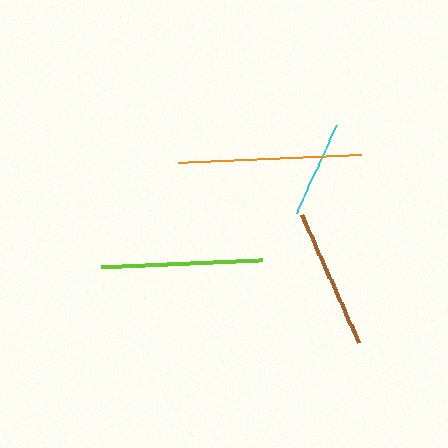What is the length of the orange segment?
The orange segment is approximately 183 pixels long.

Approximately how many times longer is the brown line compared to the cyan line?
The brown line is approximately 1.5 times the length of the cyan line.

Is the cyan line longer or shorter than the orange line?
The orange line is longer than the cyan line.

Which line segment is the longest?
The orange line is the longest at approximately 183 pixels.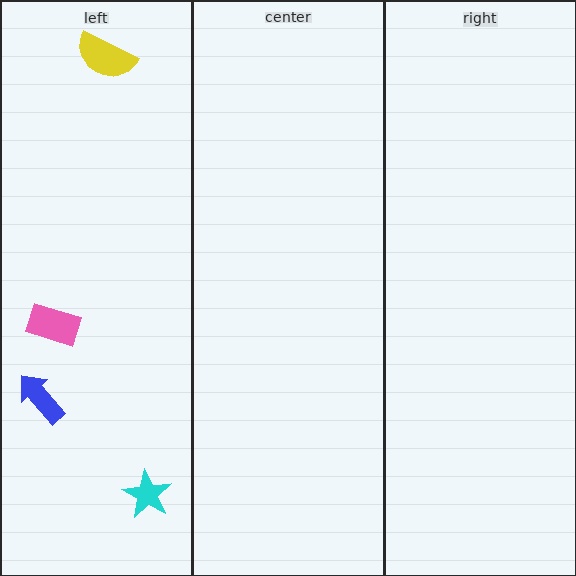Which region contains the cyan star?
The left region.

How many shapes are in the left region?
4.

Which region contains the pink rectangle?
The left region.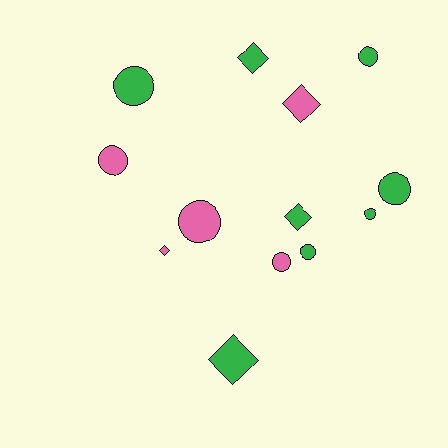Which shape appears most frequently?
Circle, with 8 objects.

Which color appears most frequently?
Green, with 8 objects.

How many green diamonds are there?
There are 3 green diamonds.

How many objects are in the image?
There are 13 objects.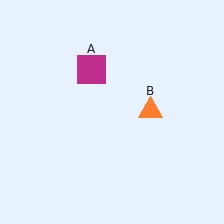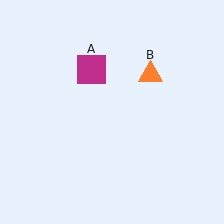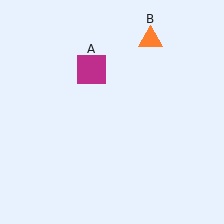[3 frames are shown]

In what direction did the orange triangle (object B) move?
The orange triangle (object B) moved up.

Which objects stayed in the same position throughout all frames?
Magenta square (object A) remained stationary.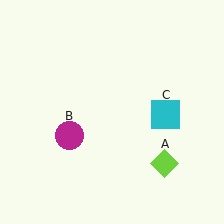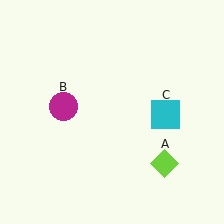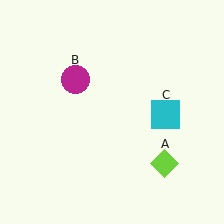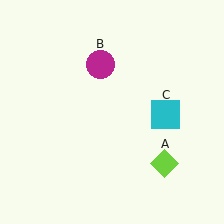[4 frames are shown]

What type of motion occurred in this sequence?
The magenta circle (object B) rotated clockwise around the center of the scene.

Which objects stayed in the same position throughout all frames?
Lime diamond (object A) and cyan square (object C) remained stationary.